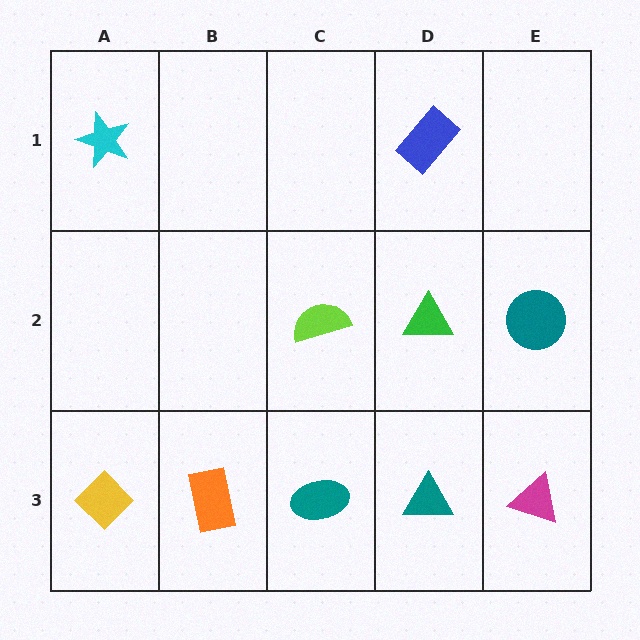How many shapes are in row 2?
3 shapes.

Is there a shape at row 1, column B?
No, that cell is empty.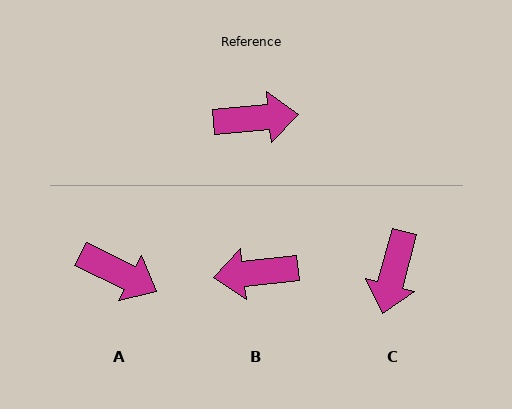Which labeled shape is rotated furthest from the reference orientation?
B, about 179 degrees away.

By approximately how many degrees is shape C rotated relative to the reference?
Approximately 111 degrees clockwise.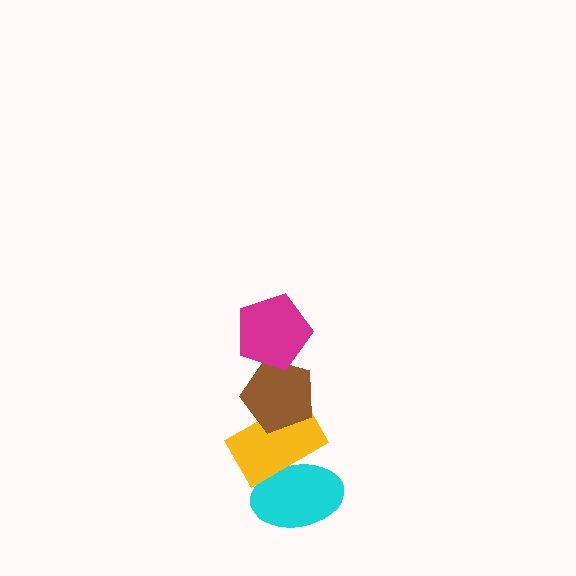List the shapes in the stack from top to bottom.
From top to bottom: the magenta pentagon, the brown pentagon, the yellow rectangle, the cyan ellipse.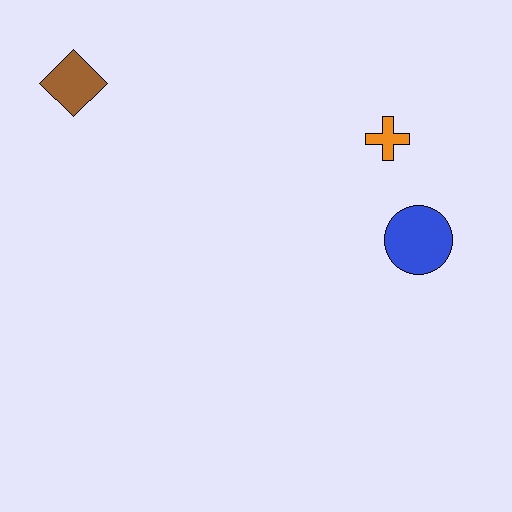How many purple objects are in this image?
There are no purple objects.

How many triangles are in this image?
There are no triangles.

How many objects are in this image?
There are 3 objects.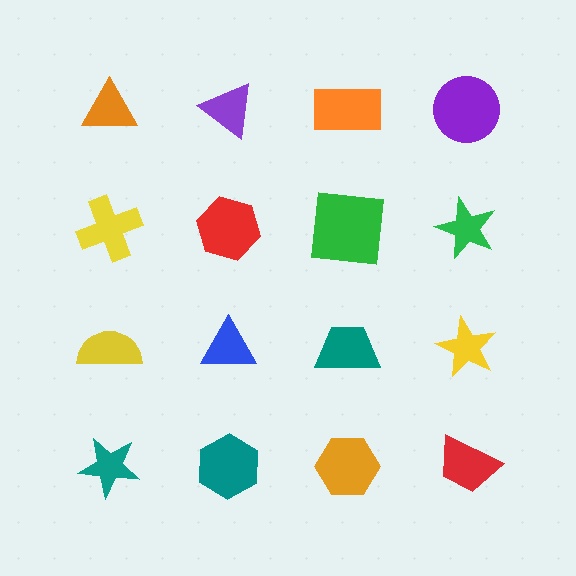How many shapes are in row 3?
4 shapes.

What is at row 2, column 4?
A green star.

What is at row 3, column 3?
A teal trapezoid.